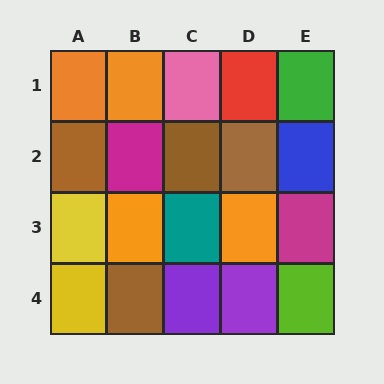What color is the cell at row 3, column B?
Orange.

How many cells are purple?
2 cells are purple.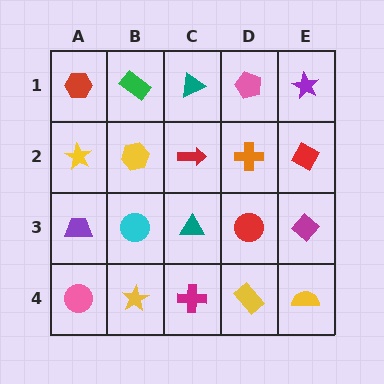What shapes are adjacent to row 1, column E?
A red diamond (row 2, column E), a pink pentagon (row 1, column D).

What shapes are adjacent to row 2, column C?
A teal triangle (row 1, column C), a teal triangle (row 3, column C), a yellow hexagon (row 2, column B), an orange cross (row 2, column D).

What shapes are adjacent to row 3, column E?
A red diamond (row 2, column E), a yellow semicircle (row 4, column E), a red circle (row 3, column D).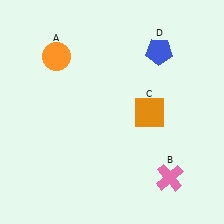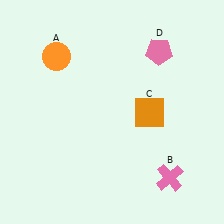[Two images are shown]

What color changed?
The pentagon (D) changed from blue in Image 1 to pink in Image 2.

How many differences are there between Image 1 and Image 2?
There is 1 difference between the two images.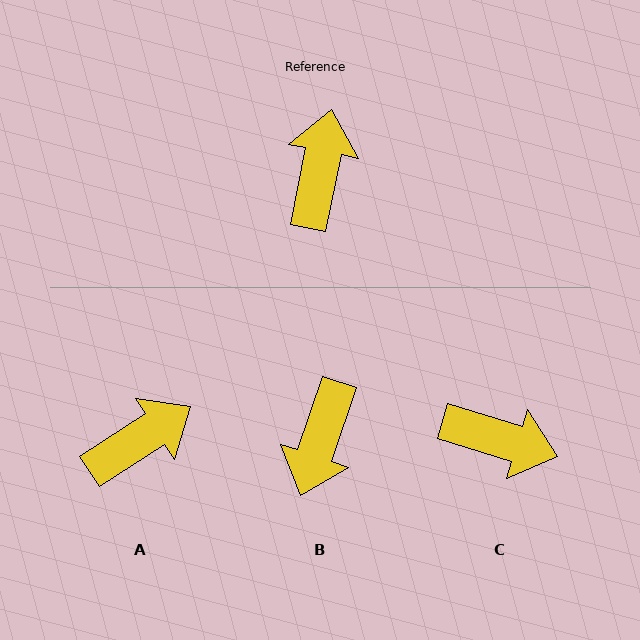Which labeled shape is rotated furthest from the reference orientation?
B, about 172 degrees away.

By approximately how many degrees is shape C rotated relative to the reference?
Approximately 96 degrees clockwise.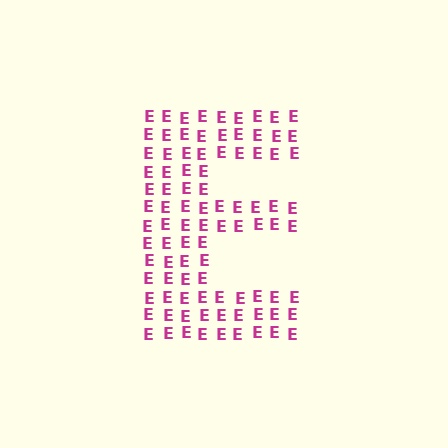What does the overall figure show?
The overall figure shows the letter E.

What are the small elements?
The small elements are letter E's.